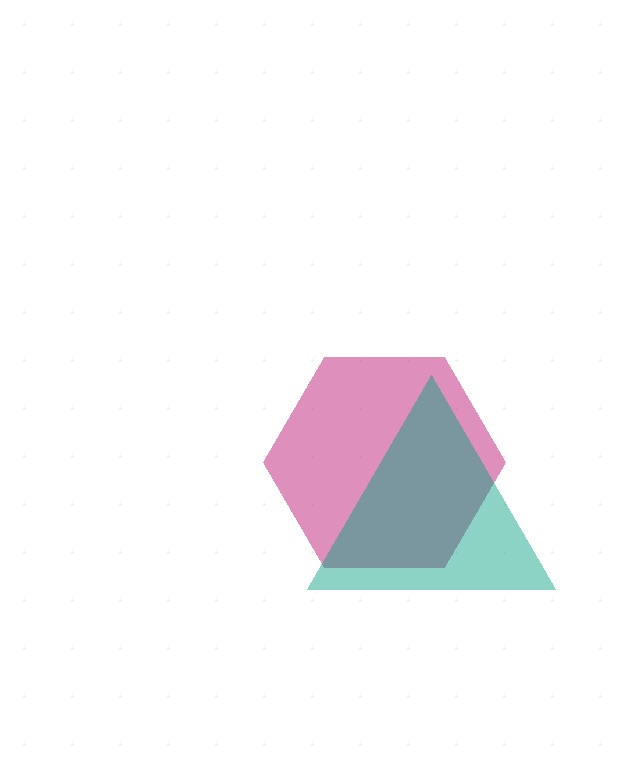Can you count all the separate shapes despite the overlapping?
Yes, there are 2 separate shapes.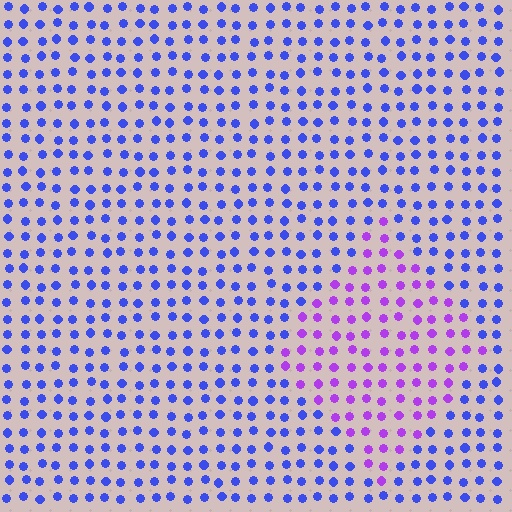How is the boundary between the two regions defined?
The boundary is defined purely by a slight shift in hue (about 47 degrees). Spacing, size, and orientation are identical on both sides.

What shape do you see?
I see a diamond.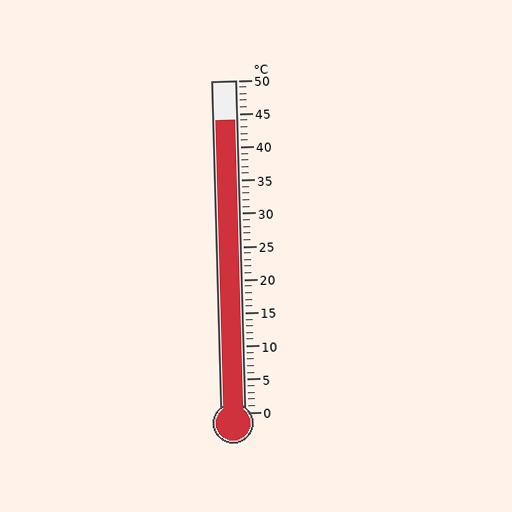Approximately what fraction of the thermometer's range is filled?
The thermometer is filled to approximately 90% of its range.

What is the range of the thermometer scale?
The thermometer scale ranges from 0°C to 50°C.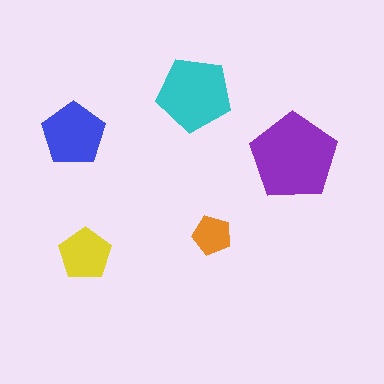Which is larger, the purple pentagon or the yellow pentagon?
The purple one.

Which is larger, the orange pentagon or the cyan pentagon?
The cyan one.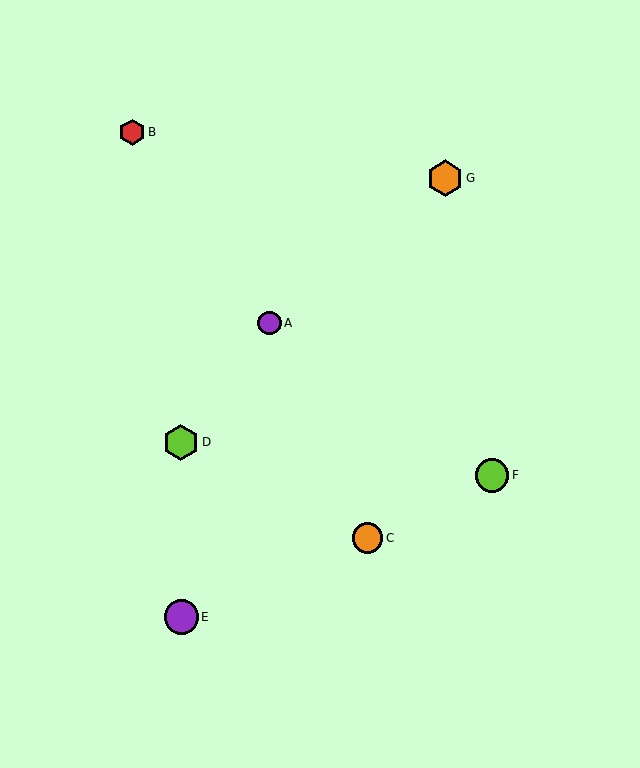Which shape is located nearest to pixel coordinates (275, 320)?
The purple circle (labeled A) at (269, 323) is nearest to that location.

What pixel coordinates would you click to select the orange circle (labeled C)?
Click at (367, 538) to select the orange circle C.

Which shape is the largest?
The orange hexagon (labeled G) is the largest.